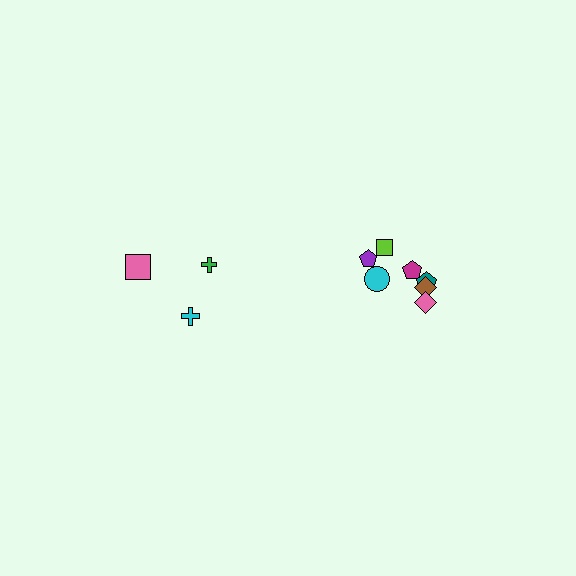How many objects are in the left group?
There are 3 objects.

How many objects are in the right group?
There are 7 objects.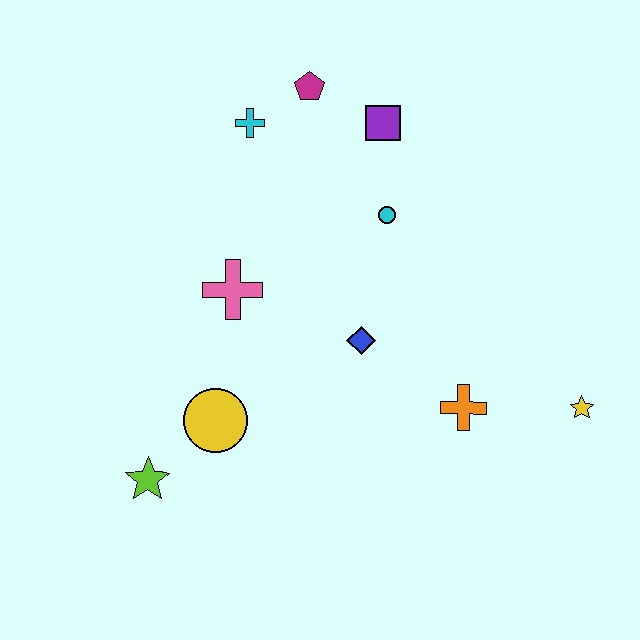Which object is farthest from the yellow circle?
The yellow star is farthest from the yellow circle.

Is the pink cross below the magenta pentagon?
Yes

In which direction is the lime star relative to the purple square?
The lime star is below the purple square.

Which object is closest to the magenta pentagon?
The cyan cross is closest to the magenta pentagon.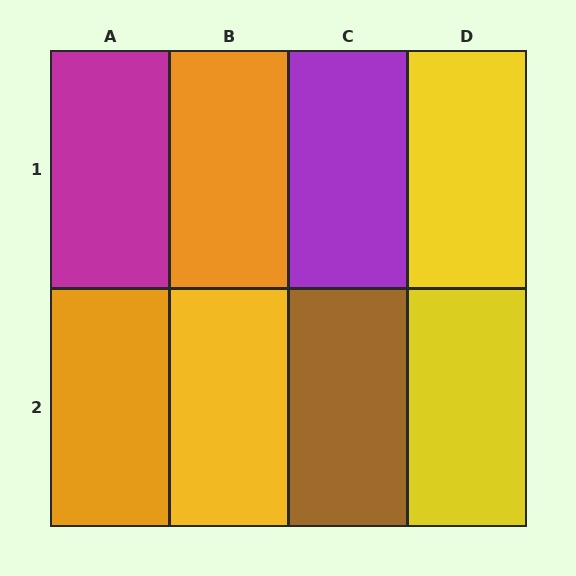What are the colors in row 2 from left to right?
Orange, yellow, brown, yellow.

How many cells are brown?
1 cell is brown.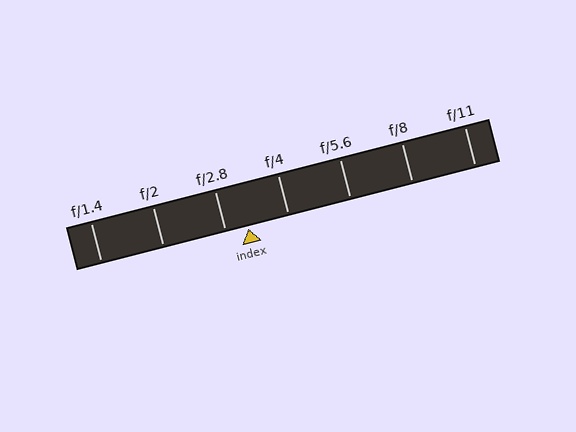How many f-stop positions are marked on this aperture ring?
There are 7 f-stop positions marked.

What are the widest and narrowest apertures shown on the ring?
The widest aperture shown is f/1.4 and the narrowest is f/11.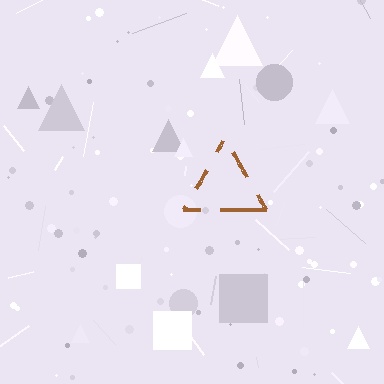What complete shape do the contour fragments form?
The contour fragments form a triangle.